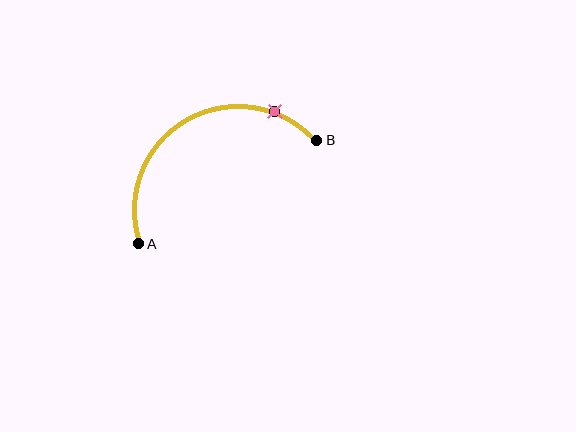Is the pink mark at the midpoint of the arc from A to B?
No. The pink mark lies on the arc but is closer to endpoint B. The arc midpoint would be at the point on the curve equidistant along the arc from both A and B.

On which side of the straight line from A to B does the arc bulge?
The arc bulges above the straight line connecting A and B.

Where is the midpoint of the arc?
The arc midpoint is the point on the curve farthest from the straight line joining A and B. It sits above that line.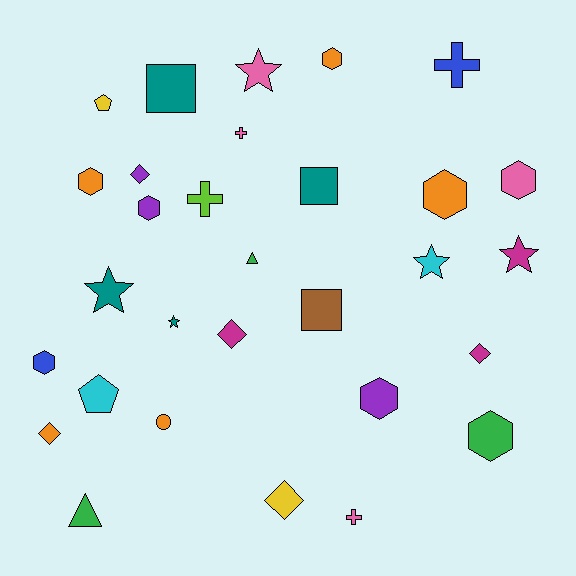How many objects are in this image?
There are 30 objects.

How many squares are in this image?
There are 3 squares.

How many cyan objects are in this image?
There are 2 cyan objects.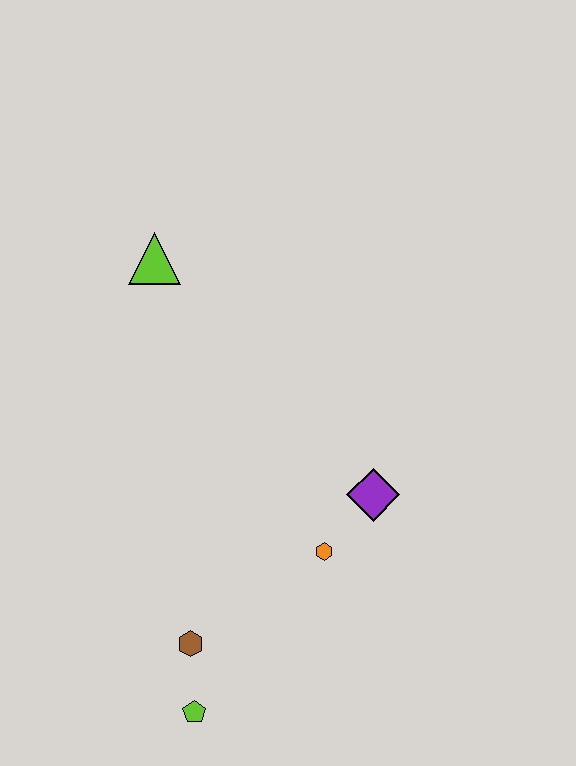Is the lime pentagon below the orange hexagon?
Yes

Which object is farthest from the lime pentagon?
The lime triangle is farthest from the lime pentagon.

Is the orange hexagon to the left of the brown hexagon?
No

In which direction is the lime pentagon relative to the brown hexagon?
The lime pentagon is below the brown hexagon.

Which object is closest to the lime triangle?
The purple diamond is closest to the lime triangle.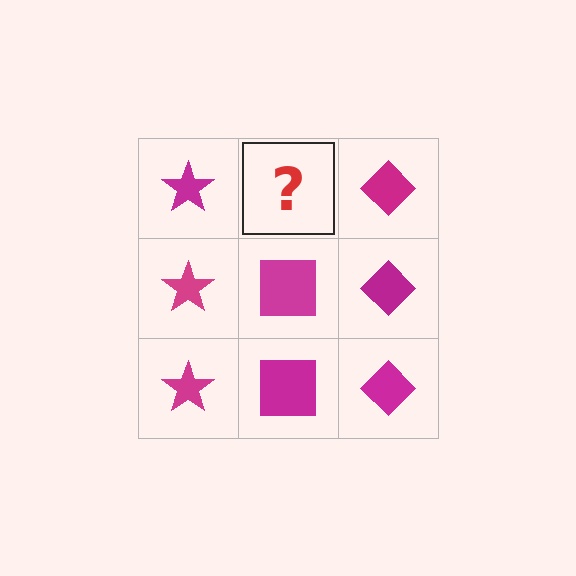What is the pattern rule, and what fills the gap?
The rule is that each column has a consistent shape. The gap should be filled with a magenta square.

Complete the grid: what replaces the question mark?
The question mark should be replaced with a magenta square.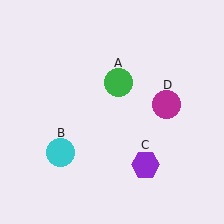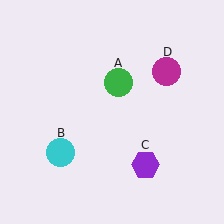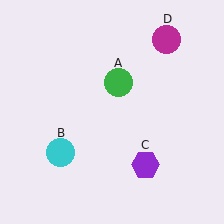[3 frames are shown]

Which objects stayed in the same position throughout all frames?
Green circle (object A) and cyan circle (object B) and purple hexagon (object C) remained stationary.